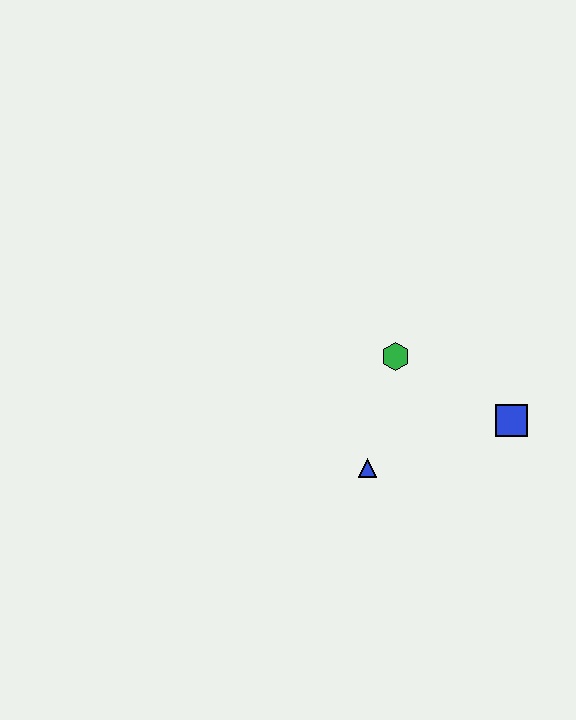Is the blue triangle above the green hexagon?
No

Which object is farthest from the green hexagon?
The blue square is farthest from the green hexagon.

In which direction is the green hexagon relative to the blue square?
The green hexagon is to the left of the blue square.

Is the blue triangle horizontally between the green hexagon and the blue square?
No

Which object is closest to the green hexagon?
The blue triangle is closest to the green hexagon.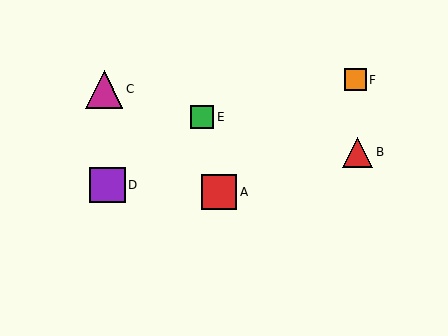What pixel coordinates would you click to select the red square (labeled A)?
Click at (219, 192) to select the red square A.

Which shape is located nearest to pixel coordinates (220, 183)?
The red square (labeled A) at (219, 192) is nearest to that location.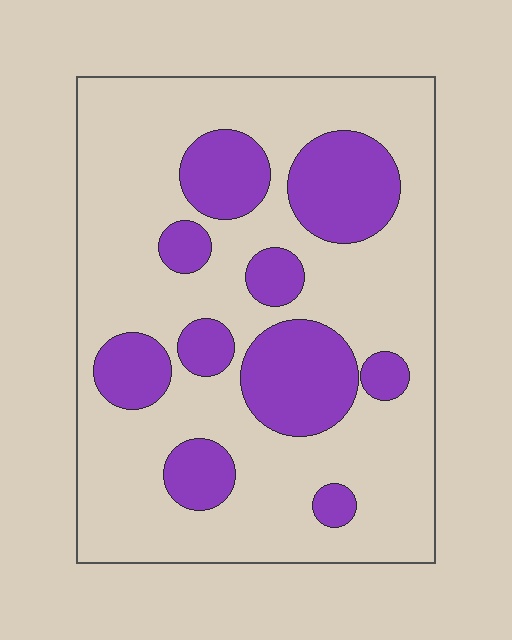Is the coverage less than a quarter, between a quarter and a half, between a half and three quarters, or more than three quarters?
Between a quarter and a half.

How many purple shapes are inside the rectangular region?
10.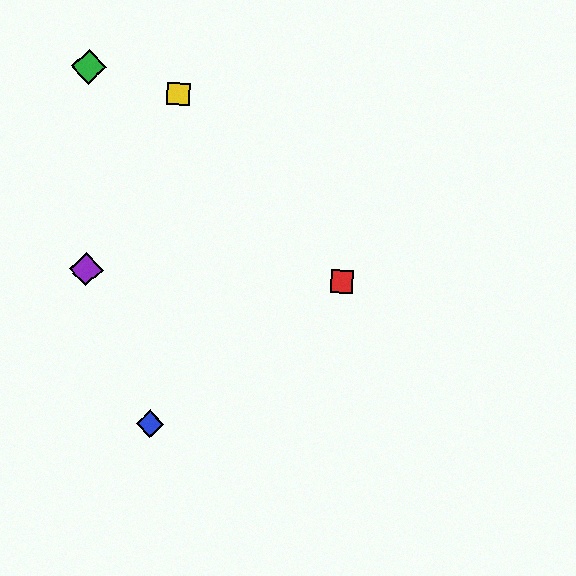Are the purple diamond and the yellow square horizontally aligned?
No, the purple diamond is at y≈269 and the yellow square is at y≈94.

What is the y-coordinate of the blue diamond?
The blue diamond is at y≈424.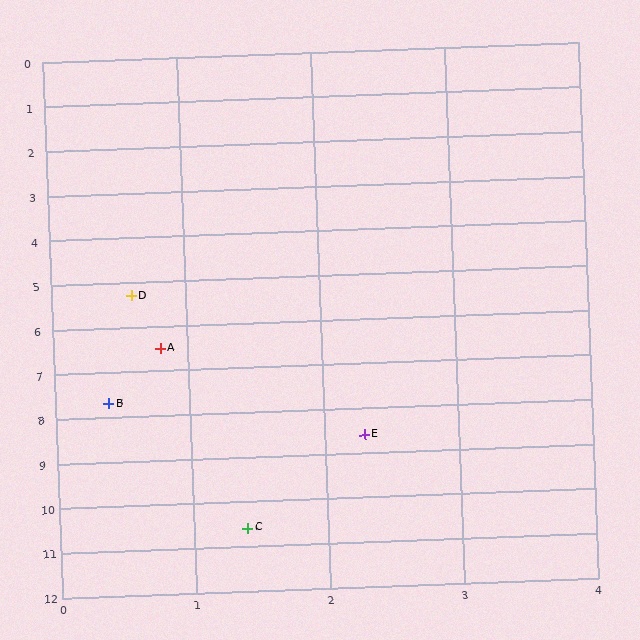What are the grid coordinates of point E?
Point E is at approximately (2.3, 8.6).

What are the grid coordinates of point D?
Point D is at approximately (0.6, 5.3).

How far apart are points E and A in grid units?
Points E and A are about 2.6 grid units apart.